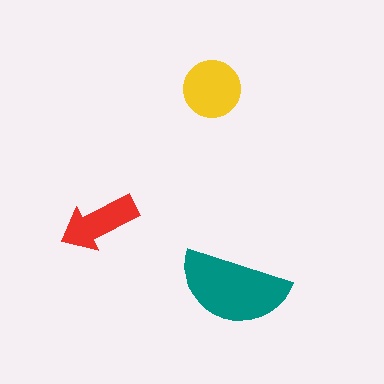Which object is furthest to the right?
The teal semicircle is rightmost.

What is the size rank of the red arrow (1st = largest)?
3rd.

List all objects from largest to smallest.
The teal semicircle, the yellow circle, the red arrow.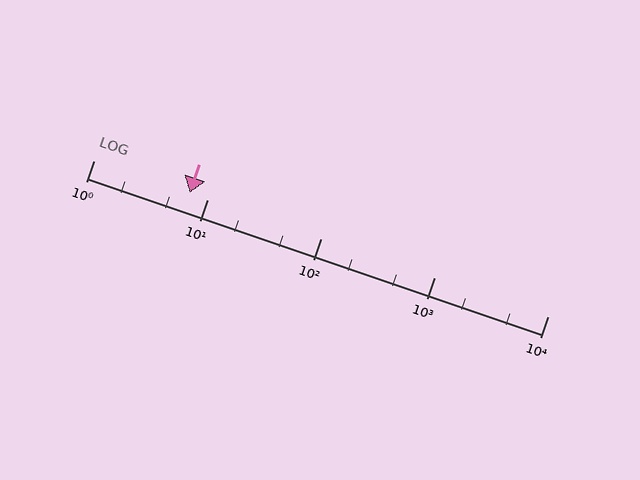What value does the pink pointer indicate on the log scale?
The pointer indicates approximately 7.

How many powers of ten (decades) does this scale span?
The scale spans 4 decades, from 1 to 10000.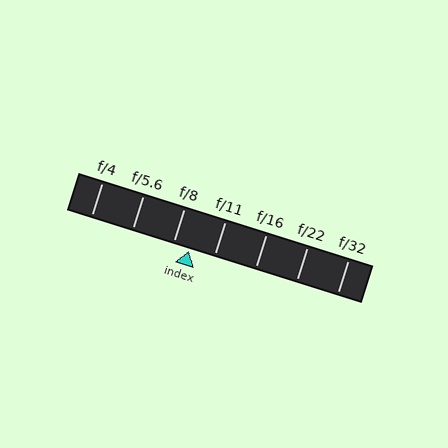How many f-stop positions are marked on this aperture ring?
There are 7 f-stop positions marked.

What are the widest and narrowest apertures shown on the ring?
The widest aperture shown is f/4 and the narrowest is f/32.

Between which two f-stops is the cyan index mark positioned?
The index mark is between f/8 and f/11.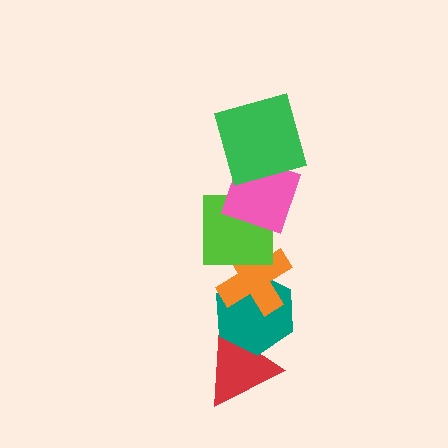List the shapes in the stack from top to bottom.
From top to bottom: the green square, the pink square, the lime square, the orange cross, the teal hexagon, the red triangle.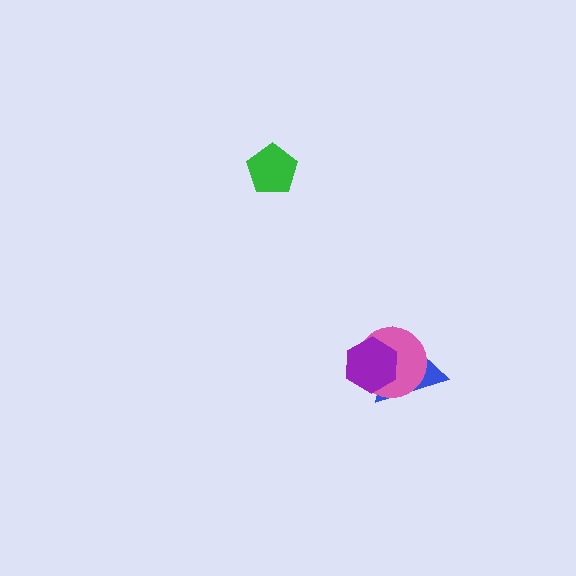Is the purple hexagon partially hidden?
No, no other shape covers it.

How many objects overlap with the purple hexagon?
2 objects overlap with the purple hexagon.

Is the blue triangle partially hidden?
Yes, it is partially covered by another shape.